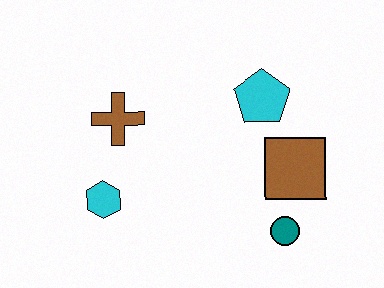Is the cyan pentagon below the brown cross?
No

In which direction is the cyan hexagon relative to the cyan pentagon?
The cyan hexagon is to the left of the cyan pentagon.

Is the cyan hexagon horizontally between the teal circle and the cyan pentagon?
No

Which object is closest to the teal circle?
The brown square is closest to the teal circle.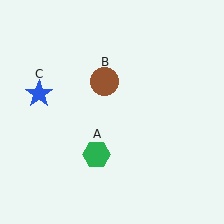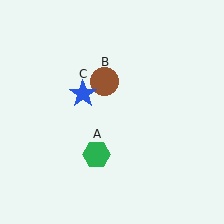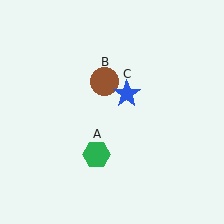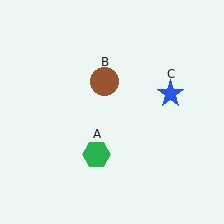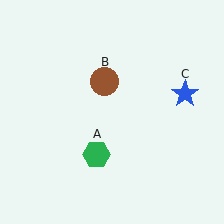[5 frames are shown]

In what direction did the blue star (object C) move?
The blue star (object C) moved right.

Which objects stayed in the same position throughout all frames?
Green hexagon (object A) and brown circle (object B) remained stationary.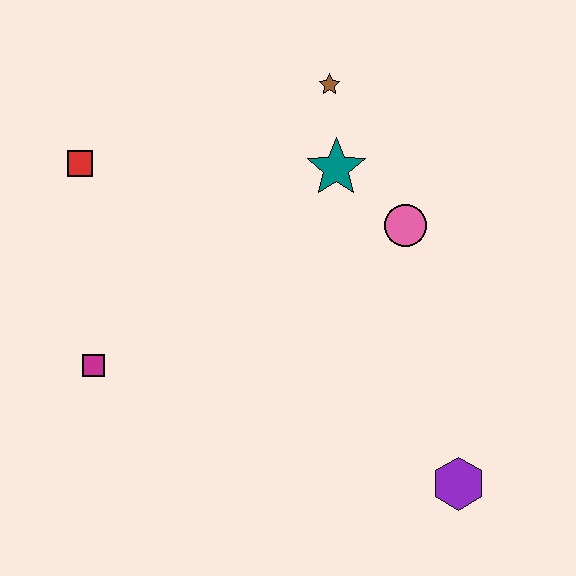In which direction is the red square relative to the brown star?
The red square is to the left of the brown star.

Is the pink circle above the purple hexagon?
Yes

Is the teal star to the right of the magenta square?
Yes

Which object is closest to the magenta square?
The red square is closest to the magenta square.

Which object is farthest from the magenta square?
The purple hexagon is farthest from the magenta square.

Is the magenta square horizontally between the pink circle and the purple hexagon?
No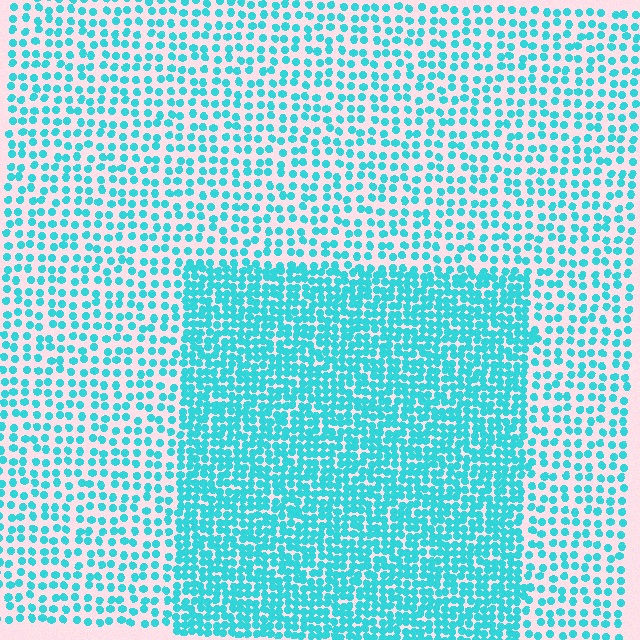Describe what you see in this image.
The image contains small cyan elements arranged at two different densities. A rectangle-shaped region is visible where the elements are more densely packed than the surrounding area.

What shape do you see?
I see a rectangle.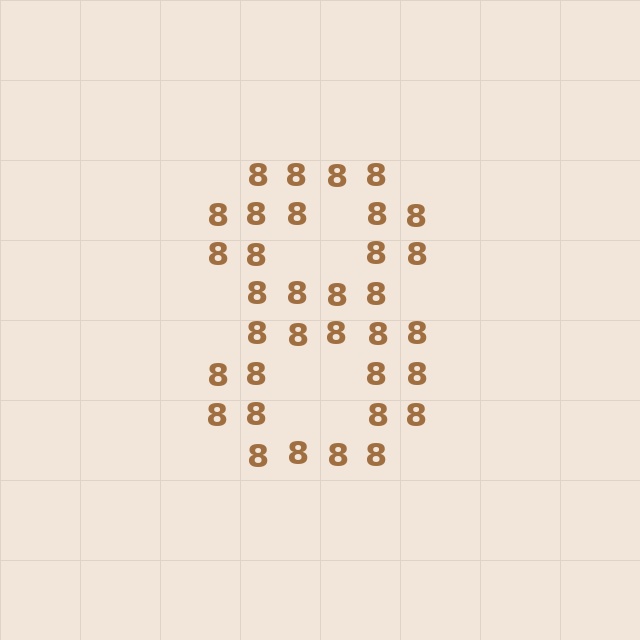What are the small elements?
The small elements are digit 8's.